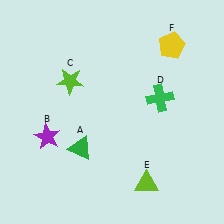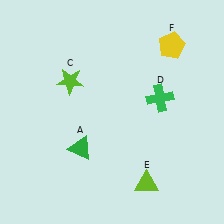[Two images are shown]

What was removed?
The purple star (B) was removed in Image 2.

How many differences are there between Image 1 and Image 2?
There is 1 difference between the two images.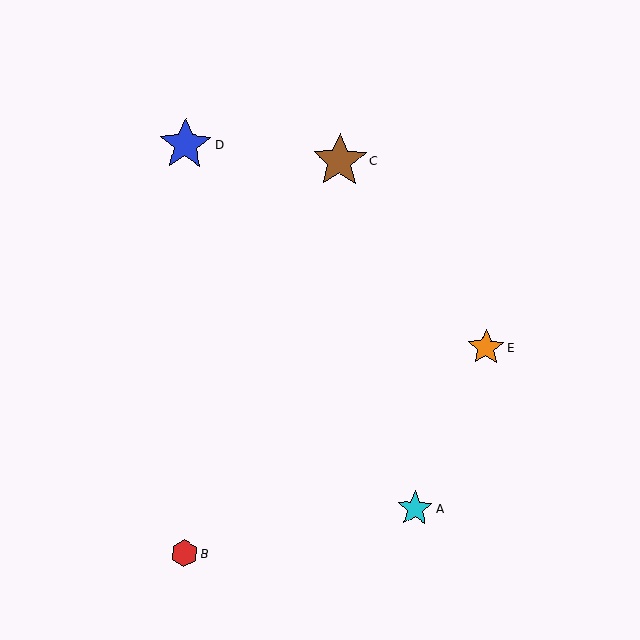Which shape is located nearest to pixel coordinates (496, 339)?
The orange star (labeled E) at (486, 347) is nearest to that location.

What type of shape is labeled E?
Shape E is an orange star.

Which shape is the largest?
The brown star (labeled C) is the largest.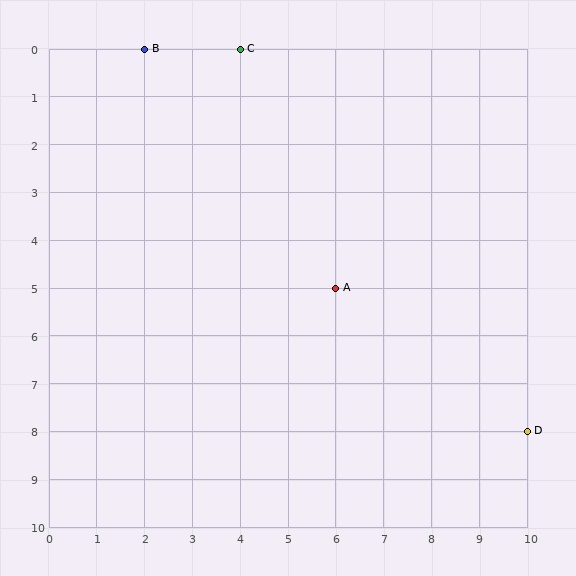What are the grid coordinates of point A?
Point A is at grid coordinates (6, 5).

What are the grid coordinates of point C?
Point C is at grid coordinates (4, 0).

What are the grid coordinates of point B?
Point B is at grid coordinates (2, 0).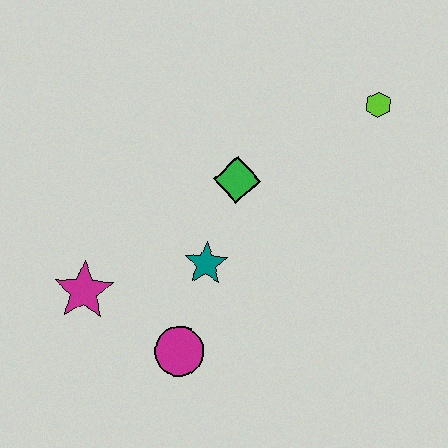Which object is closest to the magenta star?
The magenta circle is closest to the magenta star.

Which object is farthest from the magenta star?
The lime hexagon is farthest from the magenta star.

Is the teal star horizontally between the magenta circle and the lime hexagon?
Yes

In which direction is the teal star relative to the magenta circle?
The teal star is above the magenta circle.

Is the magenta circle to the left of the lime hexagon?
Yes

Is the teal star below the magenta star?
No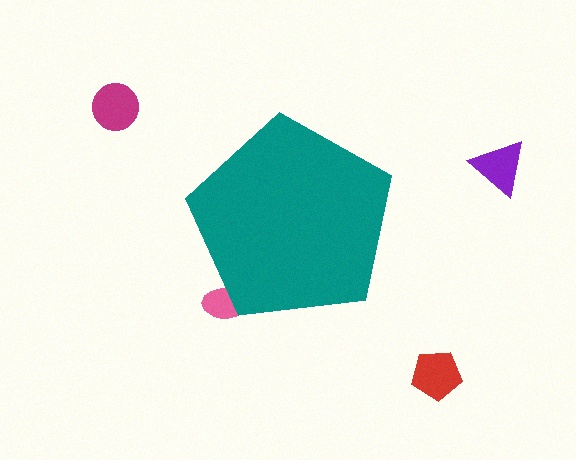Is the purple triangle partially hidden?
No, the purple triangle is fully visible.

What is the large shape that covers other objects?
A teal pentagon.